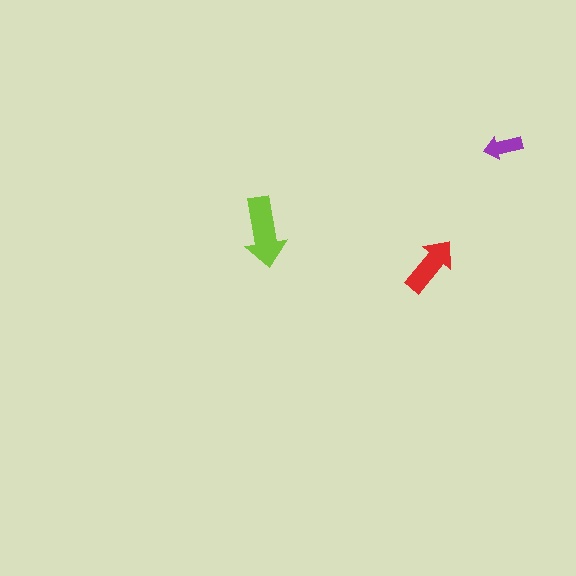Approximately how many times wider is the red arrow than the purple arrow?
About 1.5 times wider.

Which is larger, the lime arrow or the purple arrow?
The lime one.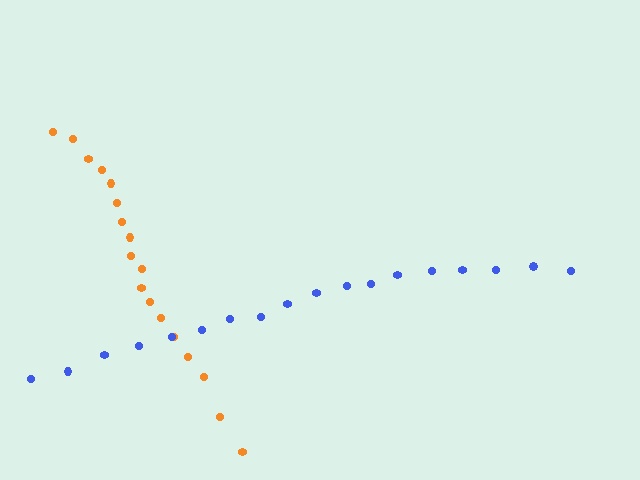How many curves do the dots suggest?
There are 2 distinct paths.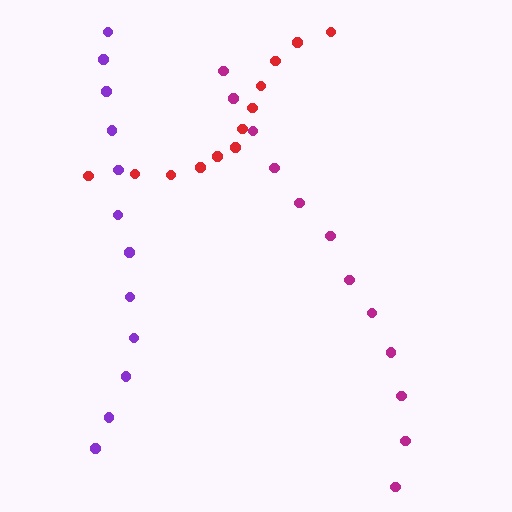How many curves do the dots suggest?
There are 3 distinct paths.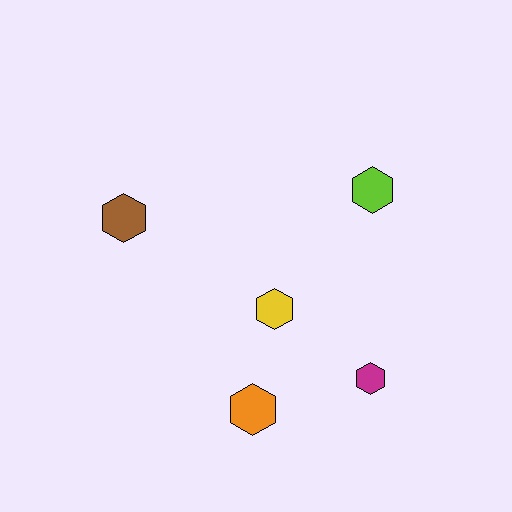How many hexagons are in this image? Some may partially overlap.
There are 5 hexagons.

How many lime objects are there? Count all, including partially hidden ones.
There is 1 lime object.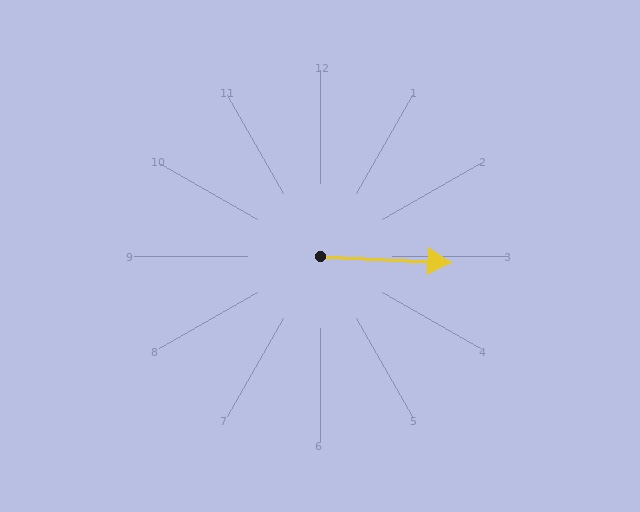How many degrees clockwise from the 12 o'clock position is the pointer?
Approximately 93 degrees.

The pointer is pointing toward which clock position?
Roughly 3 o'clock.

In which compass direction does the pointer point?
East.